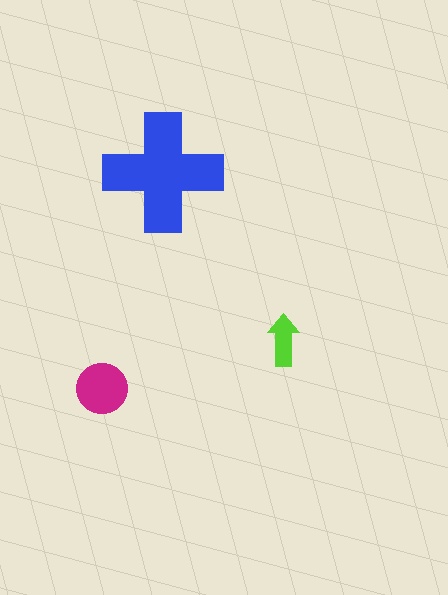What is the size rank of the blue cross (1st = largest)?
1st.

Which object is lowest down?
The magenta circle is bottommost.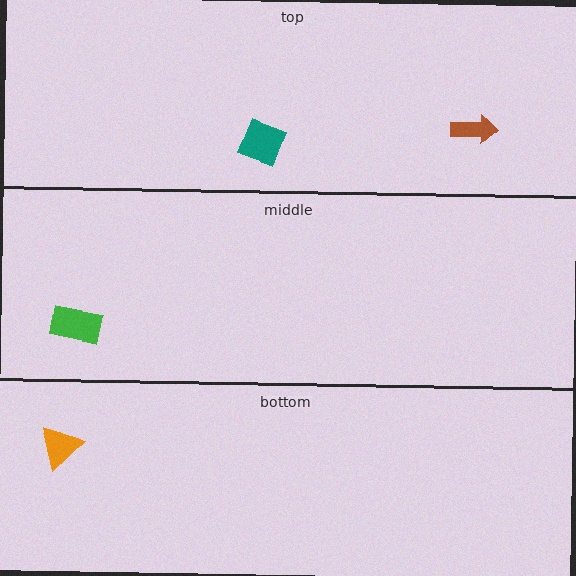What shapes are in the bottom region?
The orange triangle.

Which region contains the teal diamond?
The top region.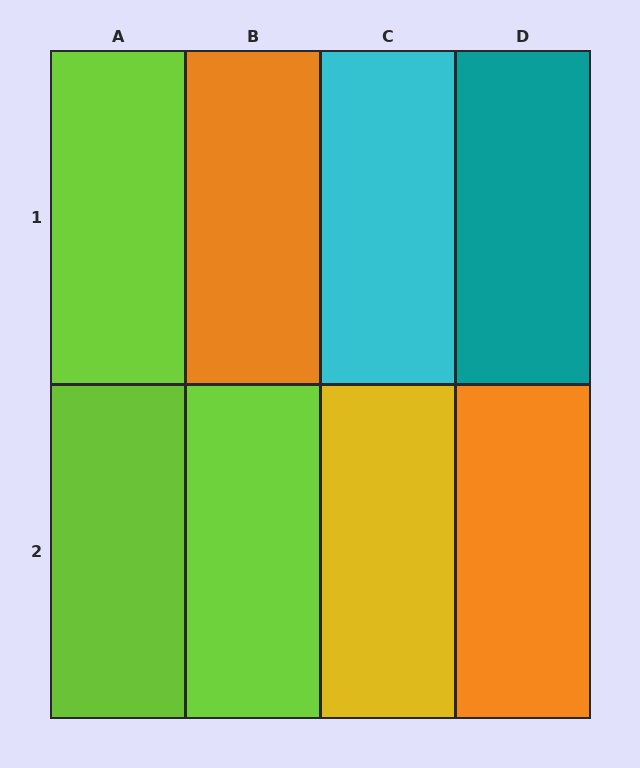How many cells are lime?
3 cells are lime.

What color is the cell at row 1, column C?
Cyan.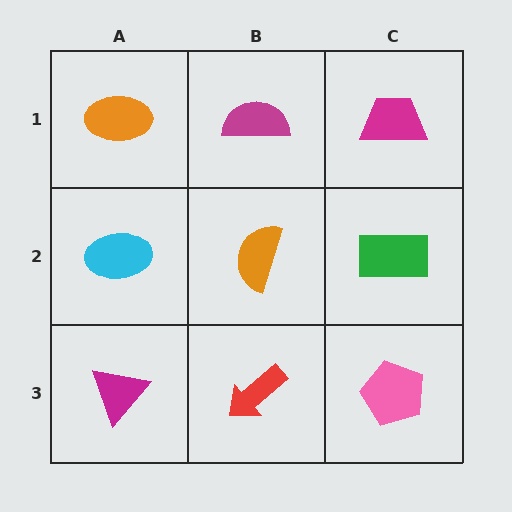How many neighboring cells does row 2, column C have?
3.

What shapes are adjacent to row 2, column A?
An orange ellipse (row 1, column A), a magenta triangle (row 3, column A), an orange semicircle (row 2, column B).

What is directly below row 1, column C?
A green rectangle.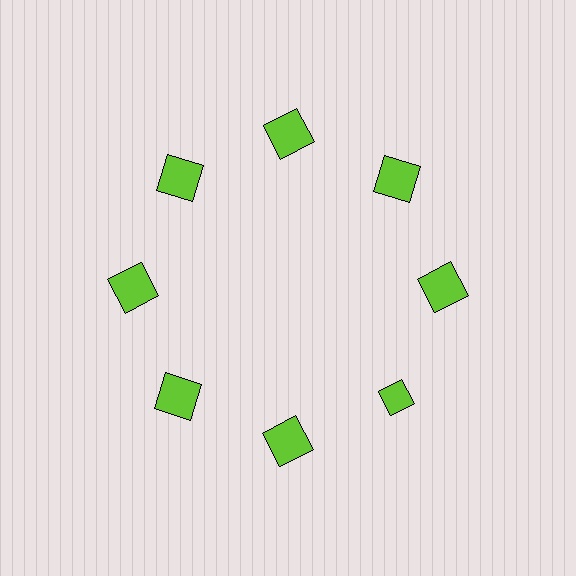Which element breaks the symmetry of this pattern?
The lime diamond at roughly the 4 o'clock position breaks the symmetry. All other shapes are lime squares.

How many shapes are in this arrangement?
There are 8 shapes arranged in a ring pattern.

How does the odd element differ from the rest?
It has a different shape: diamond instead of square.